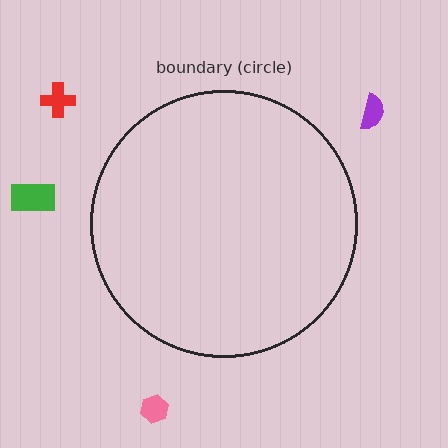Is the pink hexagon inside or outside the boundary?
Outside.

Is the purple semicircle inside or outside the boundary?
Outside.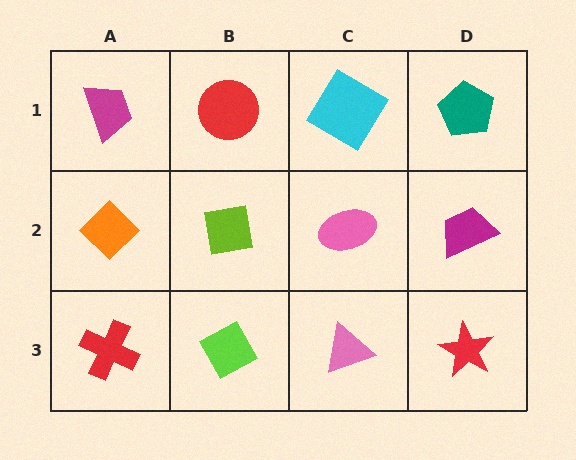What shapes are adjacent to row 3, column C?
A pink ellipse (row 2, column C), a lime diamond (row 3, column B), a red star (row 3, column D).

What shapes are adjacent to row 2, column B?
A red circle (row 1, column B), a lime diamond (row 3, column B), an orange diamond (row 2, column A), a pink ellipse (row 2, column C).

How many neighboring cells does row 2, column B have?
4.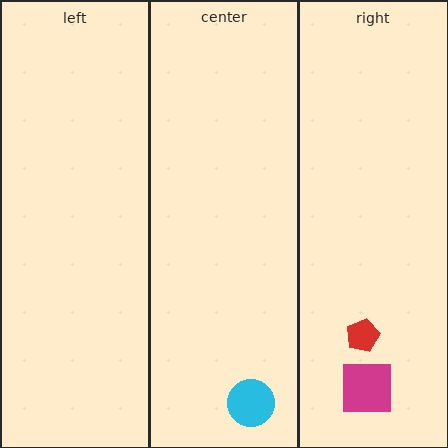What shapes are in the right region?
The magenta square, the red pentagon.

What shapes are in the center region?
The cyan circle.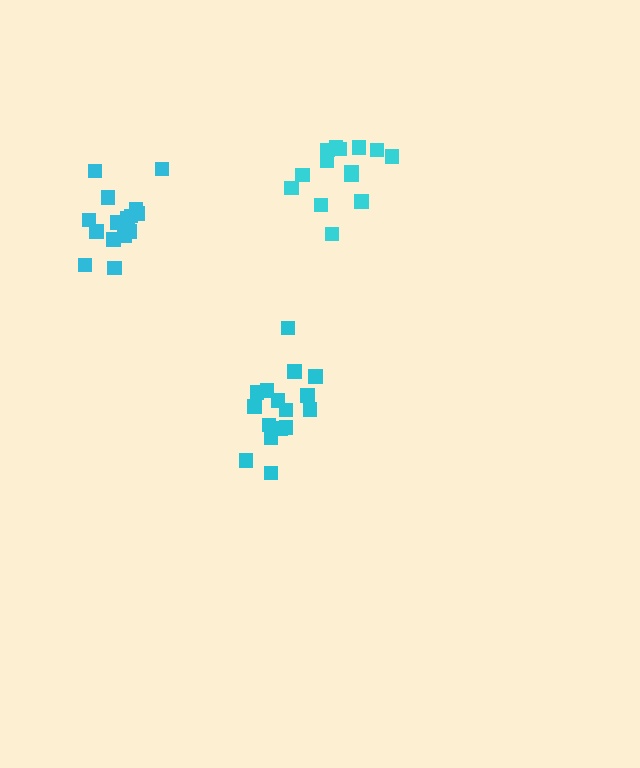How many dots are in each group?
Group 1: 14 dots, Group 2: 15 dots, Group 3: 16 dots (45 total).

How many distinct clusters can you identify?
There are 3 distinct clusters.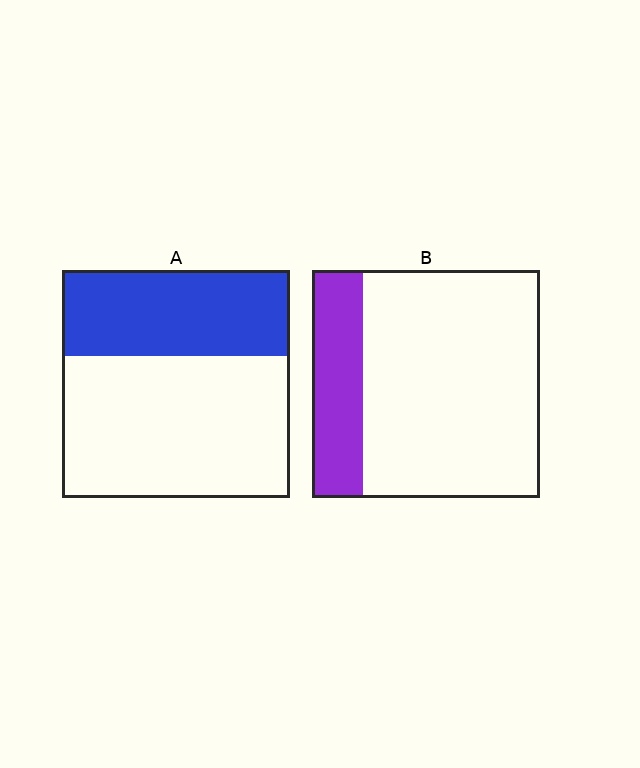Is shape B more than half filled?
No.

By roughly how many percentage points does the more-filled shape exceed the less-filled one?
By roughly 15 percentage points (A over B).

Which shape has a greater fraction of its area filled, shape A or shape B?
Shape A.